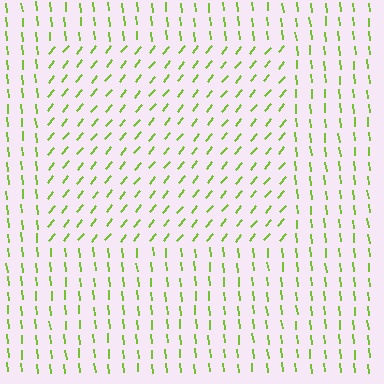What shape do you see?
I see a rectangle.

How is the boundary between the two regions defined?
The boundary is defined purely by a change in line orientation (approximately 45 degrees difference). All lines are the same color and thickness.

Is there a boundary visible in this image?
Yes, there is a texture boundary formed by a change in line orientation.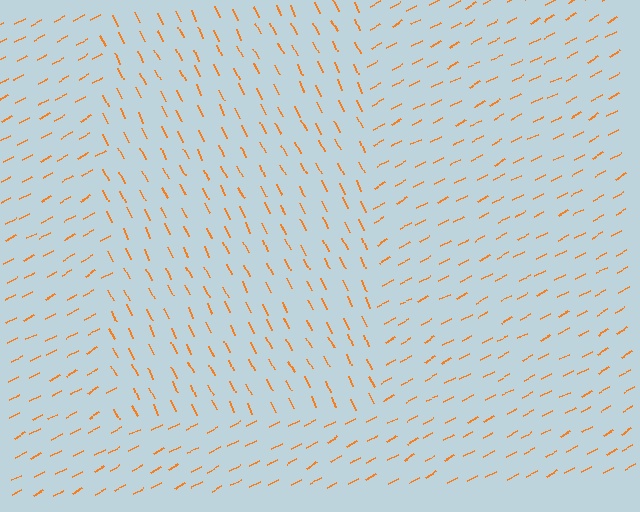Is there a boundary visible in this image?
Yes, there is a texture boundary formed by a change in line orientation.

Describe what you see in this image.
The image is filled with small orange line segments. A rectangle region in the image has lines oriented differently from the surrounding lines, creating a visible texture boundary.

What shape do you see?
I see a rectangle.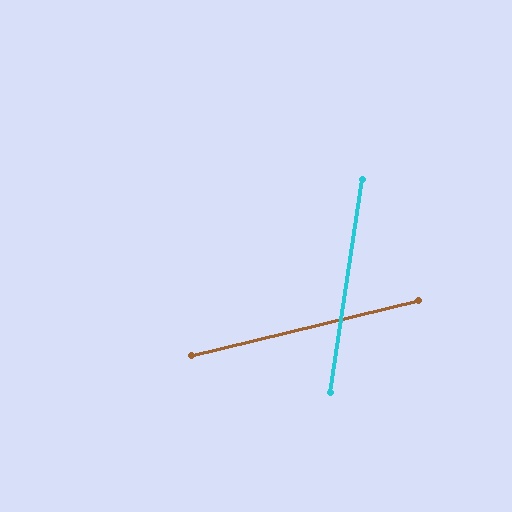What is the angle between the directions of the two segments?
Approximately 68 degrees.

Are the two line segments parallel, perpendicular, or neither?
Neither parallel nor perpendicular — they differ by about 68°.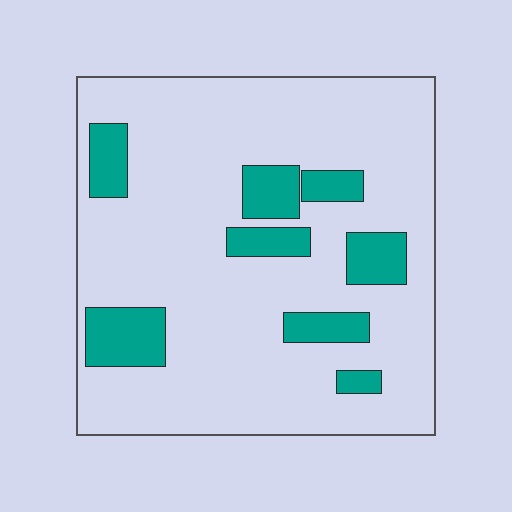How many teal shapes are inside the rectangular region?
8.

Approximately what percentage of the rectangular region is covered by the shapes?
Approximately 15%.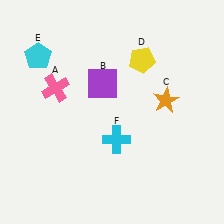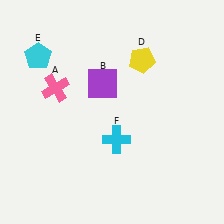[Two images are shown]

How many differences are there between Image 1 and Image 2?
There is 1 difference between the two images.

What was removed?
The orange star (C) was removed in Image 2.